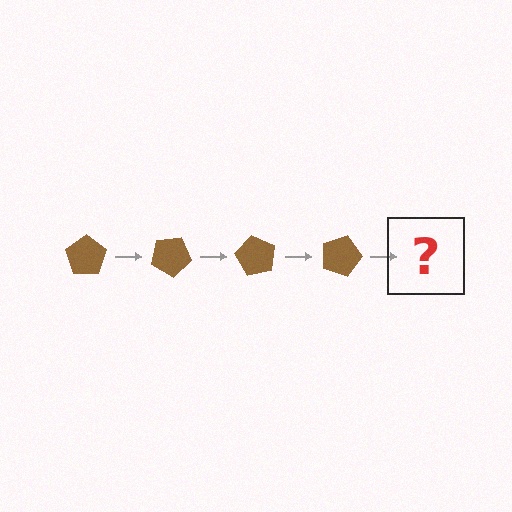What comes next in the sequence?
The next element should be a brown pentagon rotated 120 degrees.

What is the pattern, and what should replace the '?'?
The pattern is that the pentagon rotates 30 degrees each step. The '?' should be a brown pentagon rotated 120 degrees.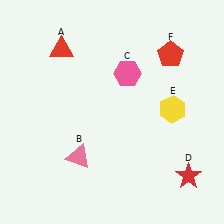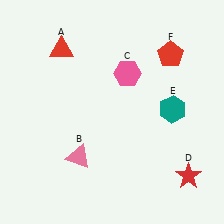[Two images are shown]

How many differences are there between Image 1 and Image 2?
There is 1 difference between the two images.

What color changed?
The hexagon (E) changed from yellow in Image 1 to teal in Image 2.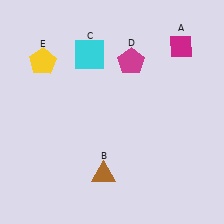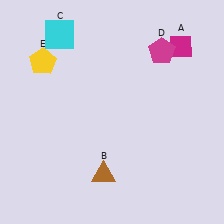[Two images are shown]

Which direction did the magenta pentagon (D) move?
The magenta pentagon (D) moved right.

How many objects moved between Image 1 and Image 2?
2 objects moved between the two images.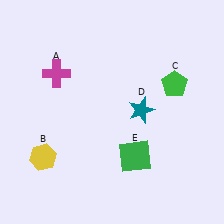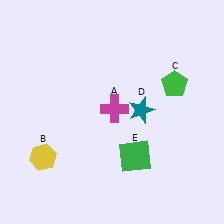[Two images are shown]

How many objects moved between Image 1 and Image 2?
1 object moved between the two images.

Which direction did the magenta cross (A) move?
The magenta cross (A) moved right.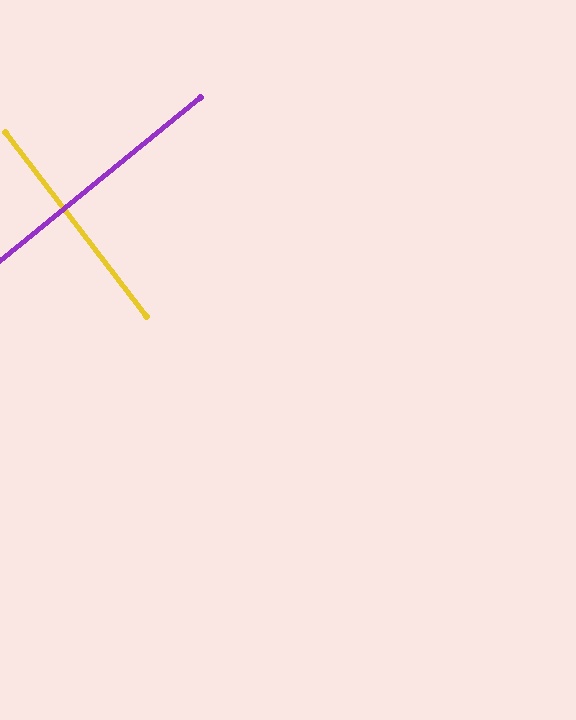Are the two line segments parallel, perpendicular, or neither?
Perpendicular — they meet at approximately 88°.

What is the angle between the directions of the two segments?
Approximately 88 degrees.